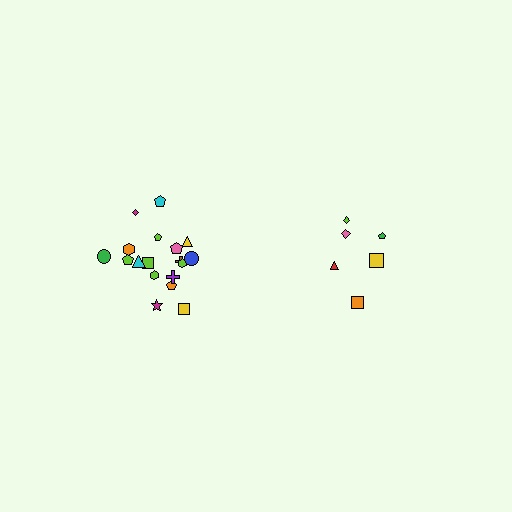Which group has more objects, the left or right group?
The left group.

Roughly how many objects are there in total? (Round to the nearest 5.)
Roughly 25 objects in total.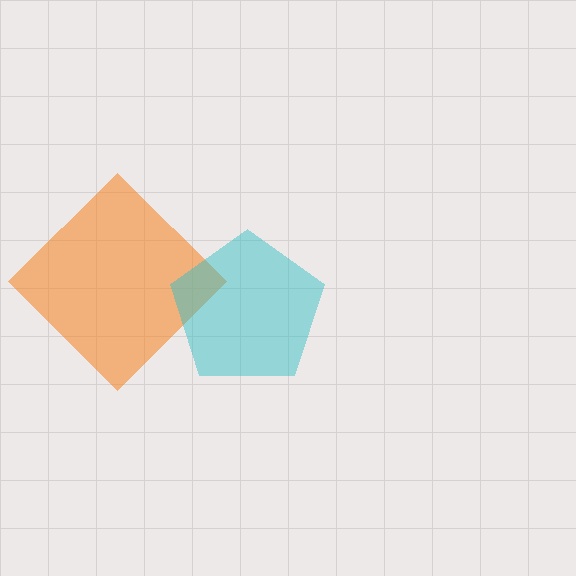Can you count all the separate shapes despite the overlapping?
Yes, there are 2 separate shapes.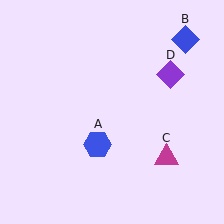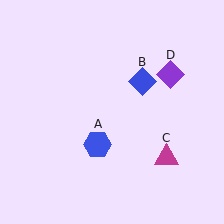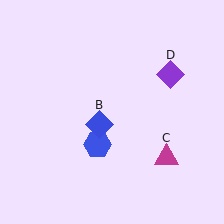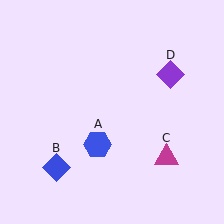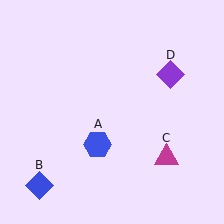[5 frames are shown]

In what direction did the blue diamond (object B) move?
The blue diamond (object B) moved down and to the left.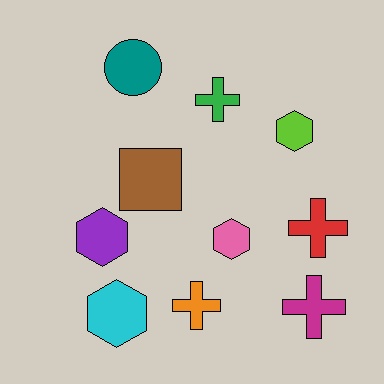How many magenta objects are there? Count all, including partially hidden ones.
There is 1 magenta object.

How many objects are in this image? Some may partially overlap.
There are 10 objects.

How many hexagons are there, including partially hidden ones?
There are 4 hexagons.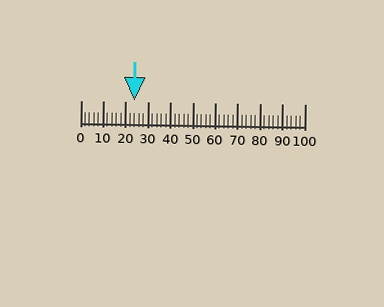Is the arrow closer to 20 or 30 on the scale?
The arrow is closer to 20.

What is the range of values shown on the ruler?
The ruler shows values from 0 to 100.